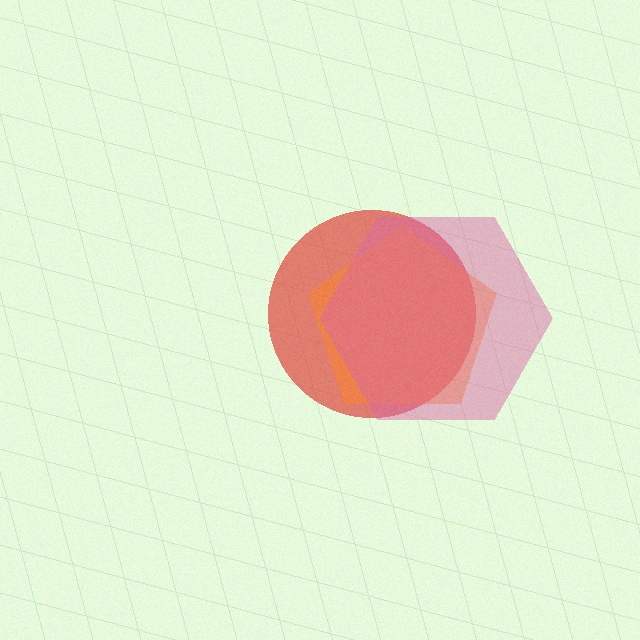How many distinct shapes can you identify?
There are 3 distinct shapes: a red circle, an orange pentagon, a pink hexagon.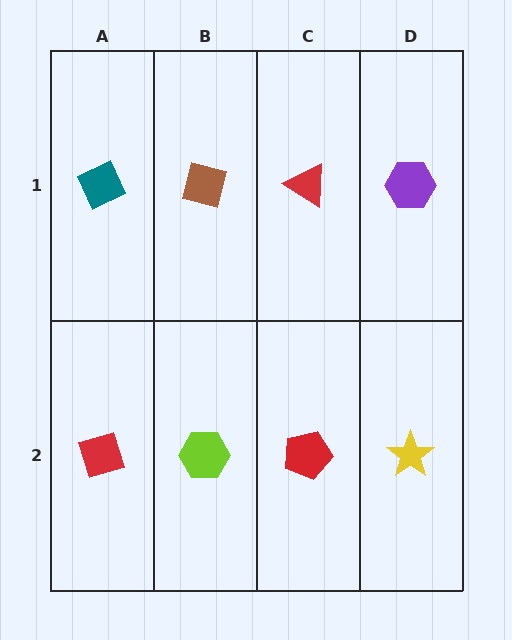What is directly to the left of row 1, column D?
A red triangle.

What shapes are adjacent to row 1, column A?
A red diamond (row 2, column A), a brown square (row 1, column B).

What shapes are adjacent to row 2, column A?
A teal diamond (row 1, column A), a lime hexagon (row 2, column B).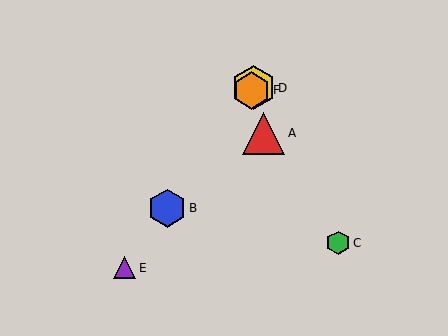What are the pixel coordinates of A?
Object A is at (264, 133).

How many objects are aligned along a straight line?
4 objects (B, D, E, F) are aligned along a straight line.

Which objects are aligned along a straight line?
Objects B, D, E, F are aligned along a straight line.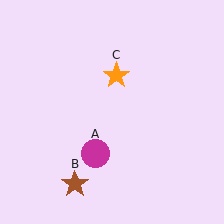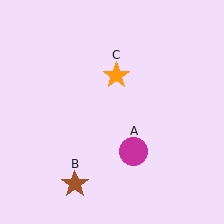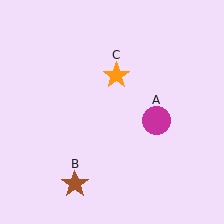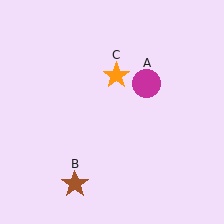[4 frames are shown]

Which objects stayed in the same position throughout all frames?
Brown star (object B) and orange star (object C) remained stationary.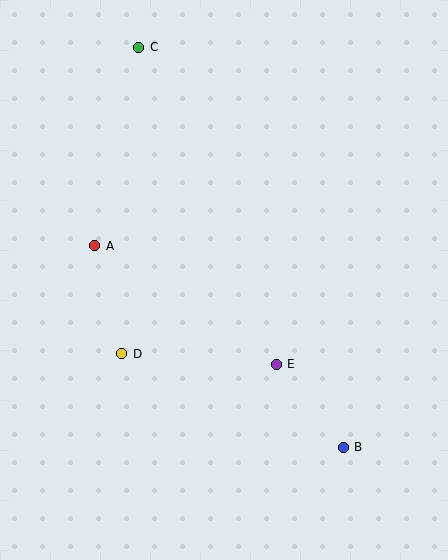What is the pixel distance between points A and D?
The distance between A and D is 111 pixels.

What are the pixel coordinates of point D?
Point D is at (122, 354).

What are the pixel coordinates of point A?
Point A is at (95, 246).